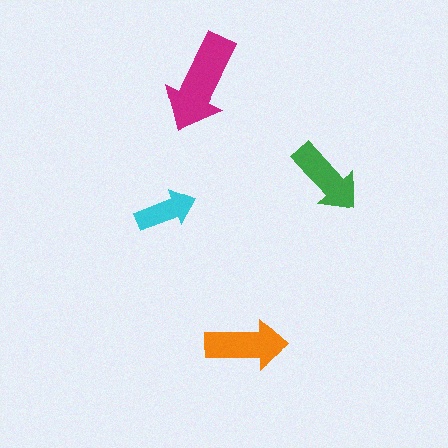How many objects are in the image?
There are 4 objects in the image.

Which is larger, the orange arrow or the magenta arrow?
The magenta one.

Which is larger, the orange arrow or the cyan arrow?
The orange one.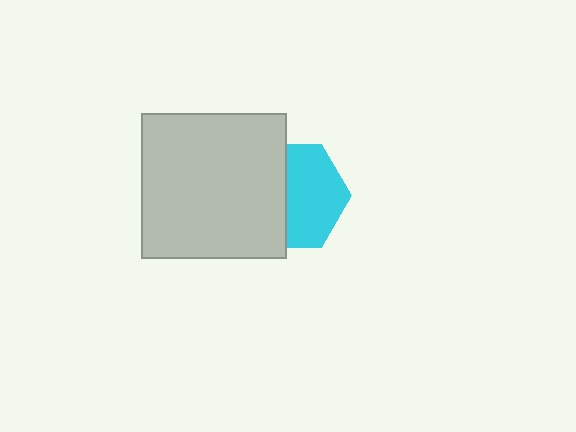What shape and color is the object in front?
The object in front is a light gray square.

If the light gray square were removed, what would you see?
You would see the complete cyan hexagon.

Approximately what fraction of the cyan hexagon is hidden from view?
Roughly 46% of the cyan hexagon is hidden behind the light gray square.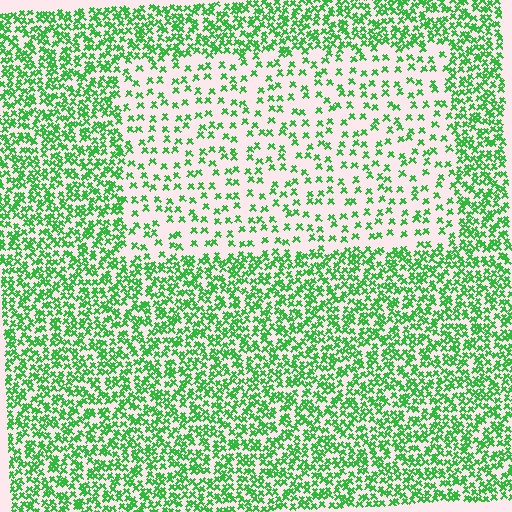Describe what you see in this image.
The image contains small green elements arranged at two different densities. A rectangle-shaped region is visible where the elements are less densely packed than the surrounding area.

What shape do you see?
I see a rectangle.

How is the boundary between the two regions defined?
The boundary is defined by a change in element density (approximately 2.4x ratio). All elements are the same color, size, and shape.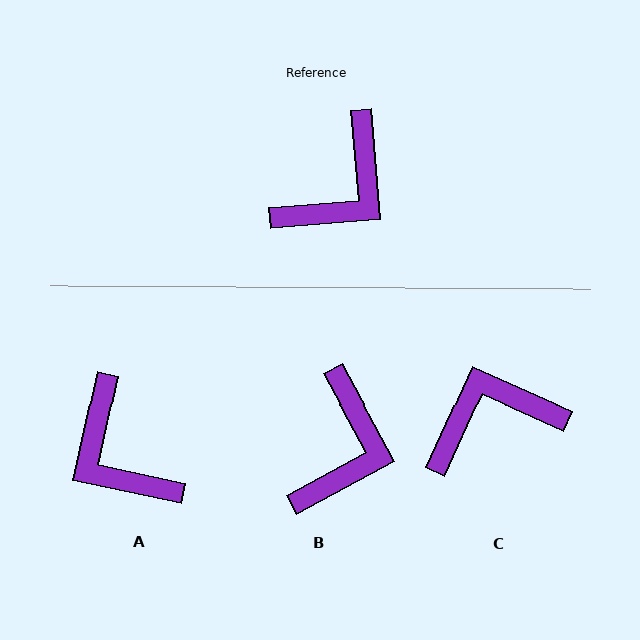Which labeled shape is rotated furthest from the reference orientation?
C, about 151 degrees away.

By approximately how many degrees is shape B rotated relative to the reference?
Approximately 24 degrees counter-clockwise.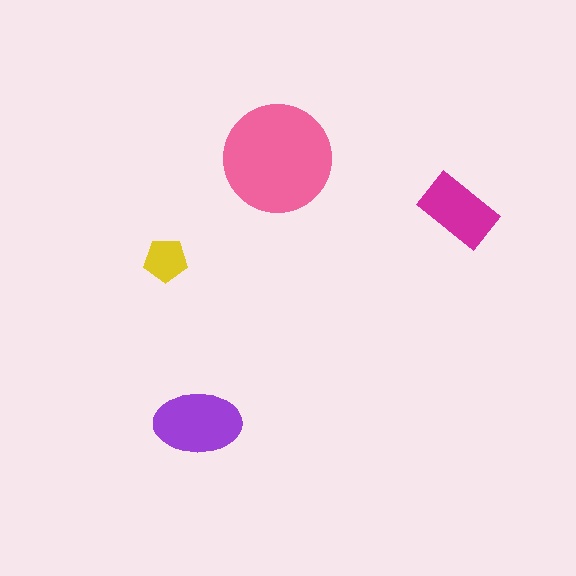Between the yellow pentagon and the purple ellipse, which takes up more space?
The purple ellipse.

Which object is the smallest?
The yellow pentagon.